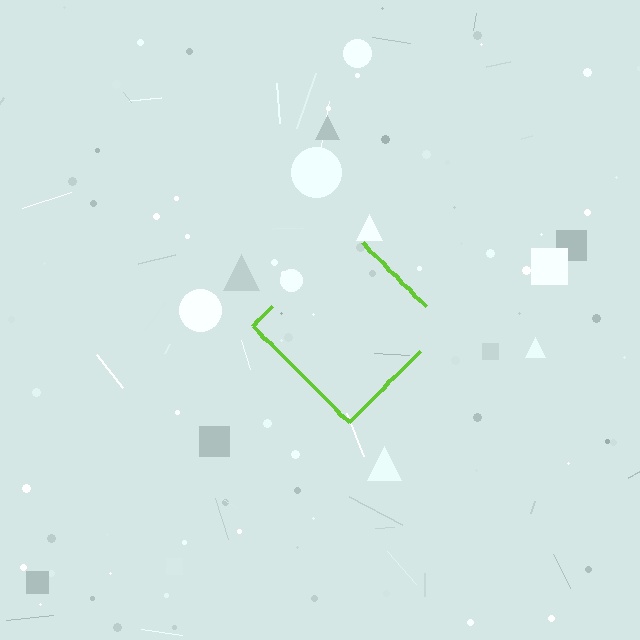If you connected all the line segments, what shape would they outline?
They would outline a diamond.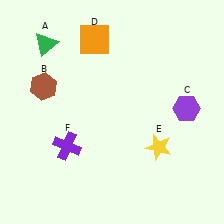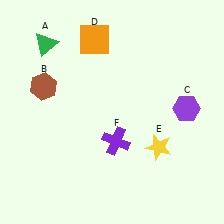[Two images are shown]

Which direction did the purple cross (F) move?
The purple cross (F) moved right.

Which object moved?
The purple cross (F) moved right.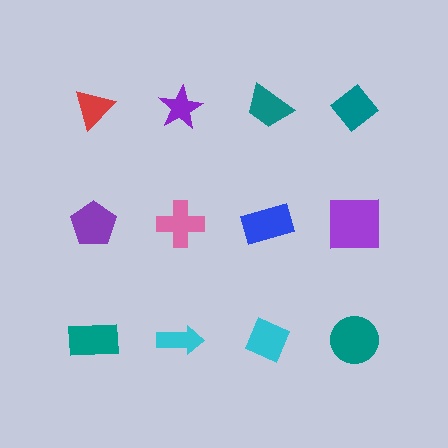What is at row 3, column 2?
A cyan arrow.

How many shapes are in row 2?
4 shapes.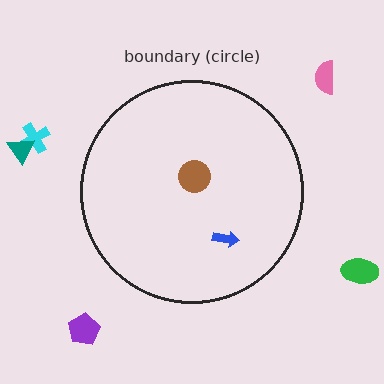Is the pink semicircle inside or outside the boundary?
Outside.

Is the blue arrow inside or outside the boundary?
Inside.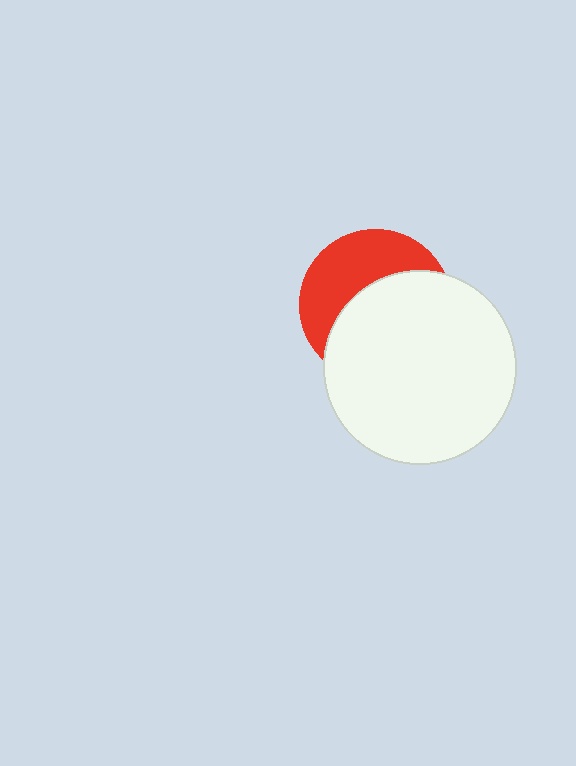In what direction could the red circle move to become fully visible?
The red circle could move up. That would shift it out from behind the white circle entirely.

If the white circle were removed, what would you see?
You would see the complete red circle.